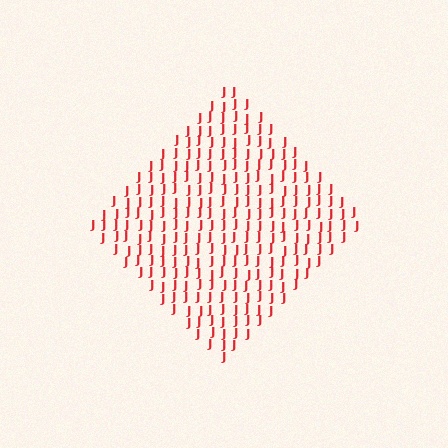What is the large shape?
The large shape is a diamond.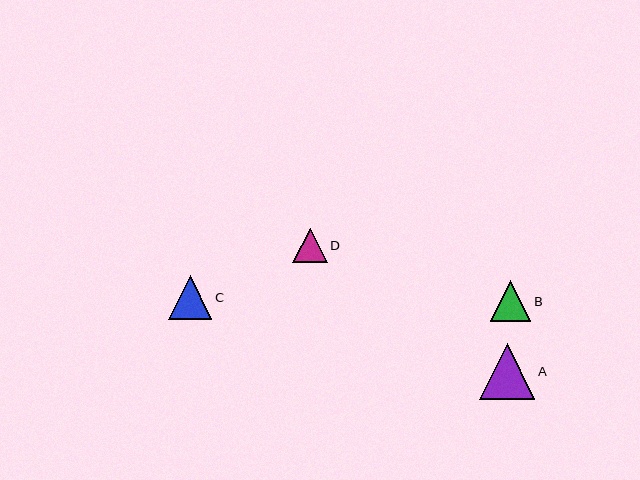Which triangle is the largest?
Triangle A is the largest with a size of approximately 56 pixels.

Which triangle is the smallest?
Triangle D is the smallest with a size of approximately 35 pixels.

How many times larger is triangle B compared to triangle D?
Triangle B is approximately 1.2 times the size of triangle D.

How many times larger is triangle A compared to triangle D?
Triangle A is approximately 1.6 times the size of triangle D.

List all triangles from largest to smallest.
From largest to smallest: A, C, B, D.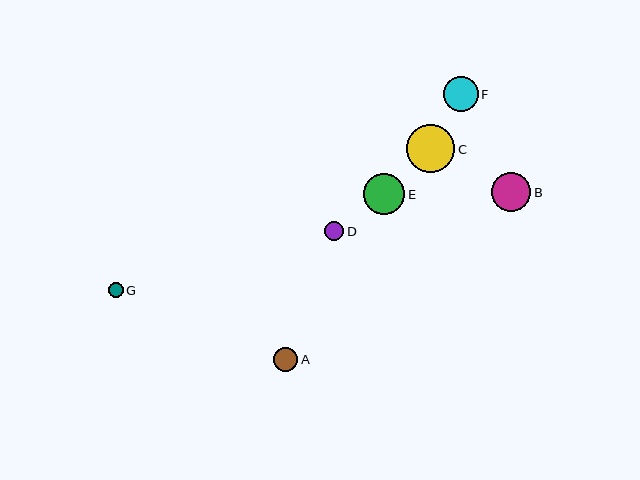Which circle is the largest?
Circle C is the largest with a size of approximately 48 pixels.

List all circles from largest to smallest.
From largest to smallest: C, E, B, F, A, D, G.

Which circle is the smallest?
Circle G is the smallest with a size of approximately 15 pixels.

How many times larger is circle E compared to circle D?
Circle E is approximately 2.2 times the size of circle D.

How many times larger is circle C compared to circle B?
Circle C is approximately 1.2 times the size of circle B.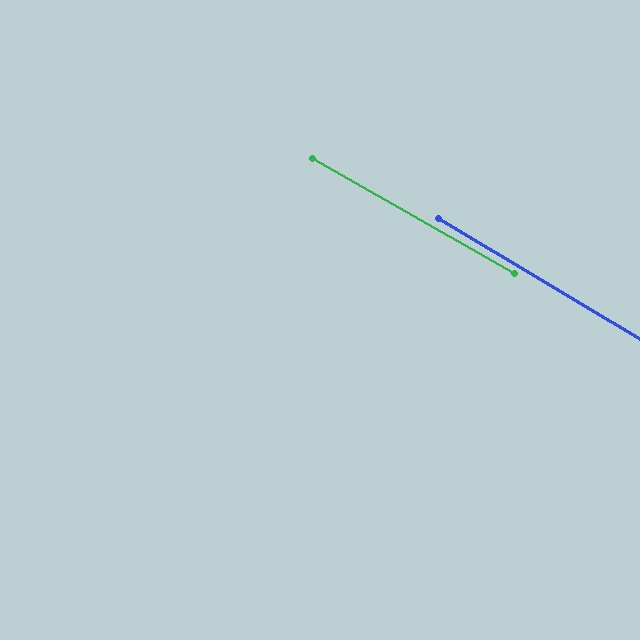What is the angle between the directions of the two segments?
Approximately 1 degree.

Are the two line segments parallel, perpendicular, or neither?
Parallel — their directions differ by only 1.4°.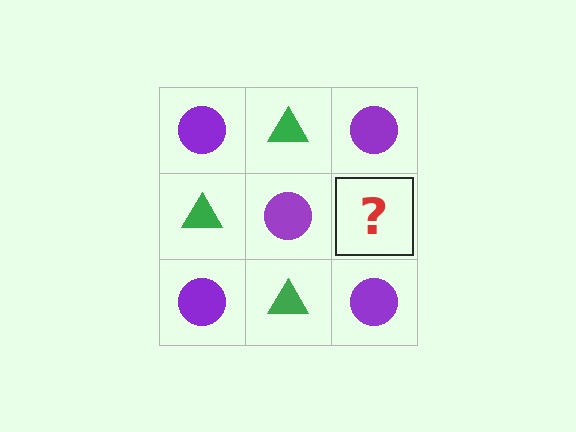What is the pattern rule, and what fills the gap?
The rule is that it alternates purple circle and green triangle in a checkerboard pattern. The gap should be filled with a green triangle.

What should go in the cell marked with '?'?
The missing cell should contain a green triangle.